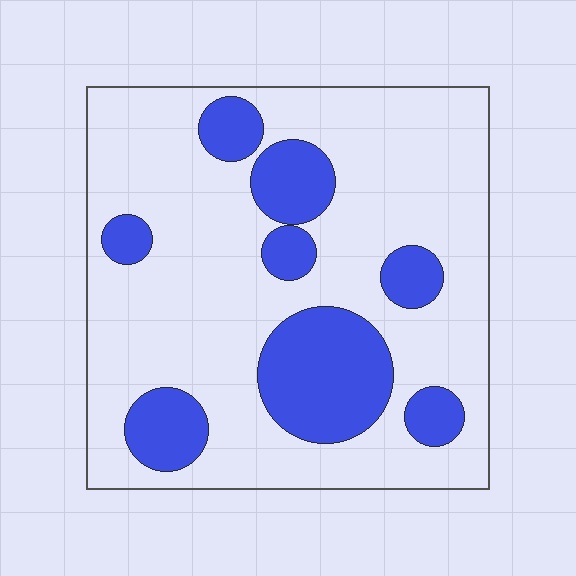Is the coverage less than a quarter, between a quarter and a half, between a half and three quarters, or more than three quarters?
Less than a quarter.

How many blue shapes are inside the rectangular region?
8.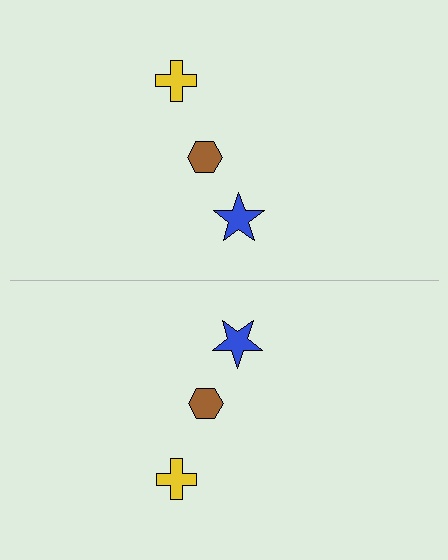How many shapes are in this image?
There are 6 shapes in this image.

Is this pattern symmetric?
Yes, this pattern has bilateral (reflection) symmetry.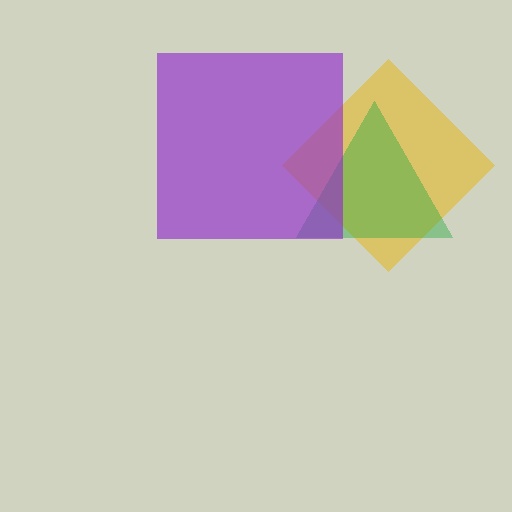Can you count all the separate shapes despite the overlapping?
Yes, there are 3 separate shapes.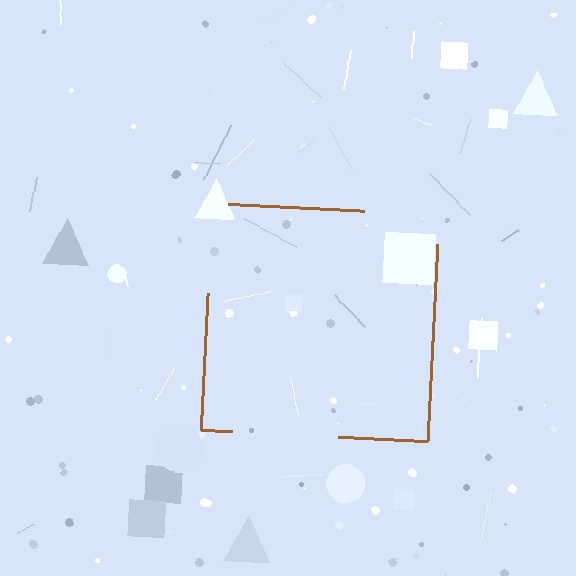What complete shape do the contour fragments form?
The contour fragments form a square.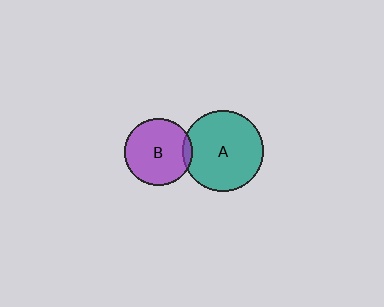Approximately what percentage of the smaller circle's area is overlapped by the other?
Approximately 5%.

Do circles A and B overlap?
Yes.